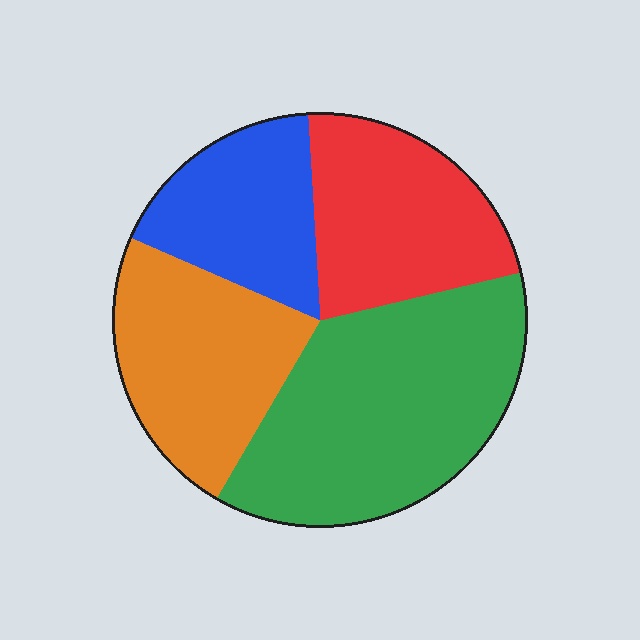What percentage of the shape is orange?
Orange covers around 25% of the shape.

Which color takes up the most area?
Green, at roughly 35%.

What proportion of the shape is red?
Red covers 22% of the shape.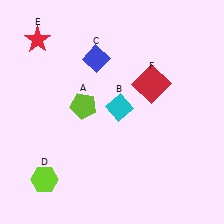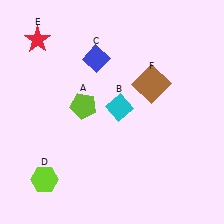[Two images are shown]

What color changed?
The square (F) changed from red in Image 1 to brown in Image 2.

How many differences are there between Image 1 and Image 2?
There is 1 difference between the two images.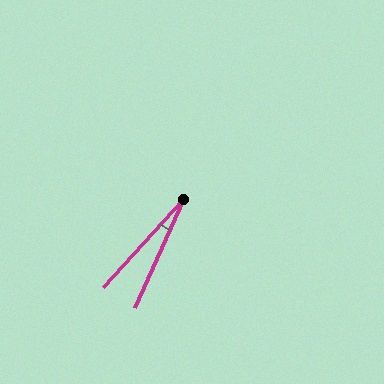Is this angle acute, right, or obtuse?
It is acute.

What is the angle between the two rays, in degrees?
Approximately 18 degrees.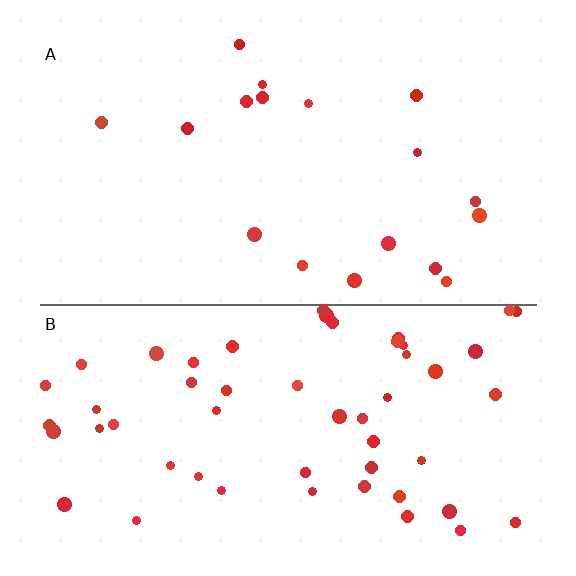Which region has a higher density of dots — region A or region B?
B (the bottom).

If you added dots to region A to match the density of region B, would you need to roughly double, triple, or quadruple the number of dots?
Approximately triple.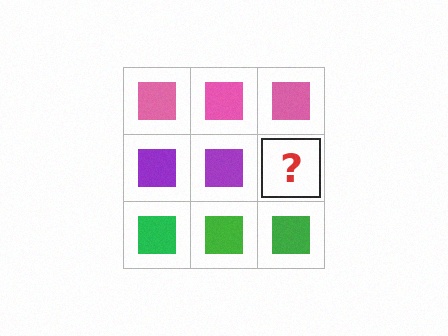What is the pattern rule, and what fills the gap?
The rule is that each row has a consistent color. The gap should be filled with a purple square.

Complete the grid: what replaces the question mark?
The question mark should be replaced with a purple square.